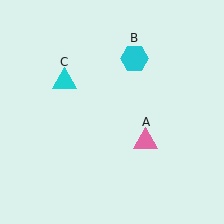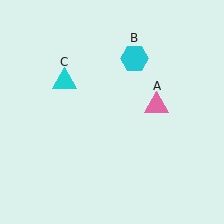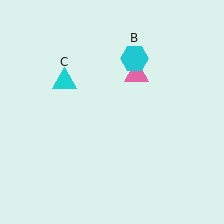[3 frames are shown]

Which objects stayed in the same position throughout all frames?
Cyan hexagon (object B) and cyan triangle (object C) remained stationary.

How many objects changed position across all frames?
1 object changed position: pink triangle (object A).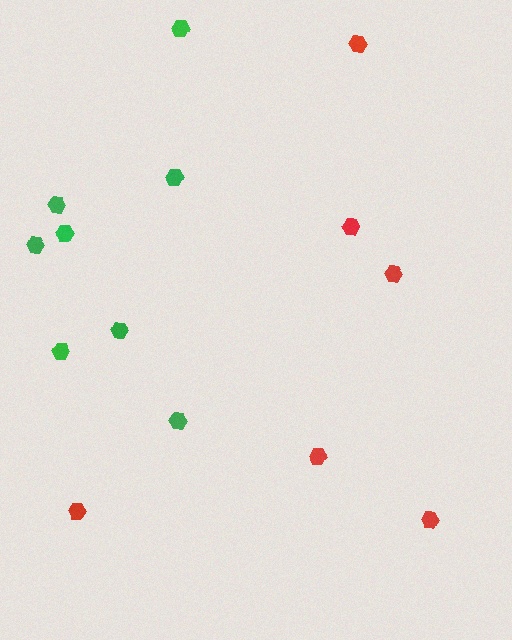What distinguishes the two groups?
There are 2 groups: one group of green hexagons (8) and one group of red hexagons (6).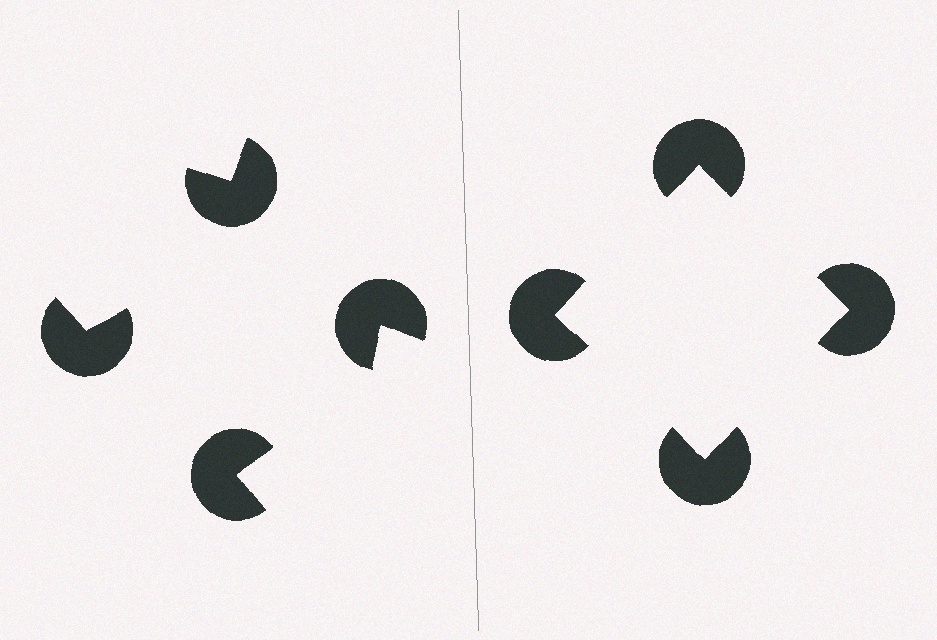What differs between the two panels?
The pac-man discs are positioned identically on both sides; only the wedge orientations differ. On the right they align to a square; on the left they are misaligned.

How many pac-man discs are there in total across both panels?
8 — 4 on each side.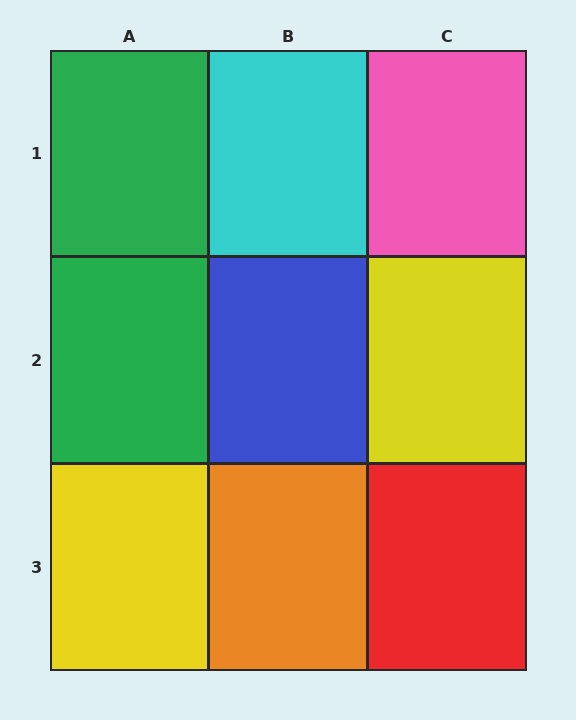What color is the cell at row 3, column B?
Orange.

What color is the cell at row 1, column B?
Cyan.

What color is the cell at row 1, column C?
Pink.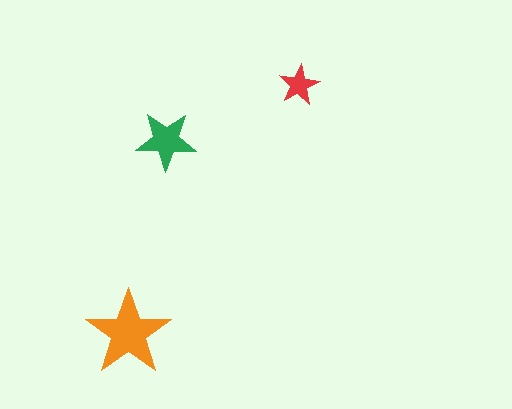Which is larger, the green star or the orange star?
The orange one.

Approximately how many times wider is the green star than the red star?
About 1.5 times wider.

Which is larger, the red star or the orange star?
The orange one.